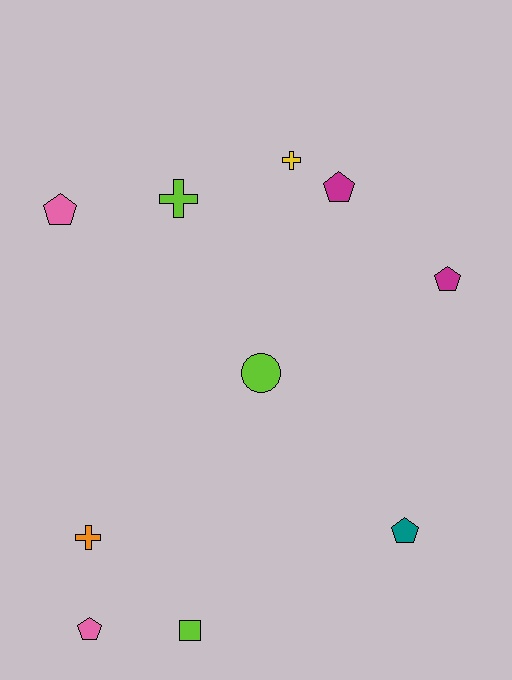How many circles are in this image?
There is 1 circle.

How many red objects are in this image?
There are no red objects.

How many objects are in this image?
There are 10 objects.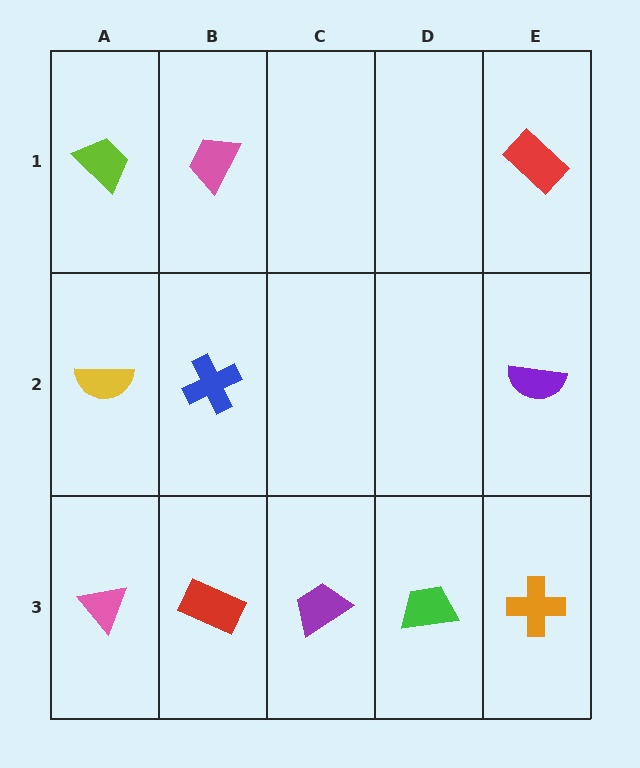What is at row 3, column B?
A red rectangle.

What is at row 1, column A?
A lime trapezoid.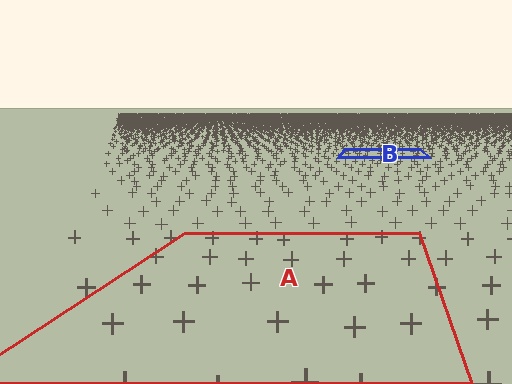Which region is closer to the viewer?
Region A is closer. The texture elements there are larger and more spread out.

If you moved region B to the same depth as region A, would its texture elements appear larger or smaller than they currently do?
They would appear larger. At a closer depth, the same texture elements are projected at a bigger on-screen size.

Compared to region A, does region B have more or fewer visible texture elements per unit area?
Region B has more texture elements per unit area — they are packed more densely because it is farther away.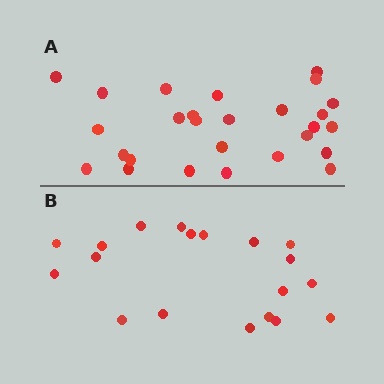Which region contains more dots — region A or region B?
Region A (the top region) has more dots.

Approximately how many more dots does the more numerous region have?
Region A has roughly 8 or so more dots than region B.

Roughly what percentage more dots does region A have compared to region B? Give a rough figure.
About 40% more.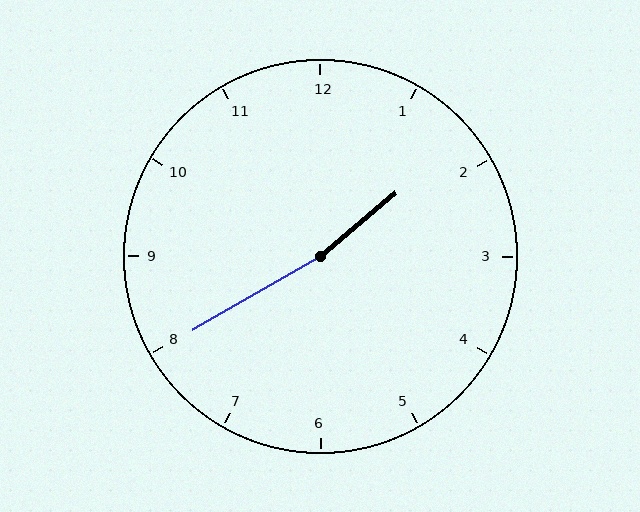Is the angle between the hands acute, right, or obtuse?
It is obtuse.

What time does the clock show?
1:40.